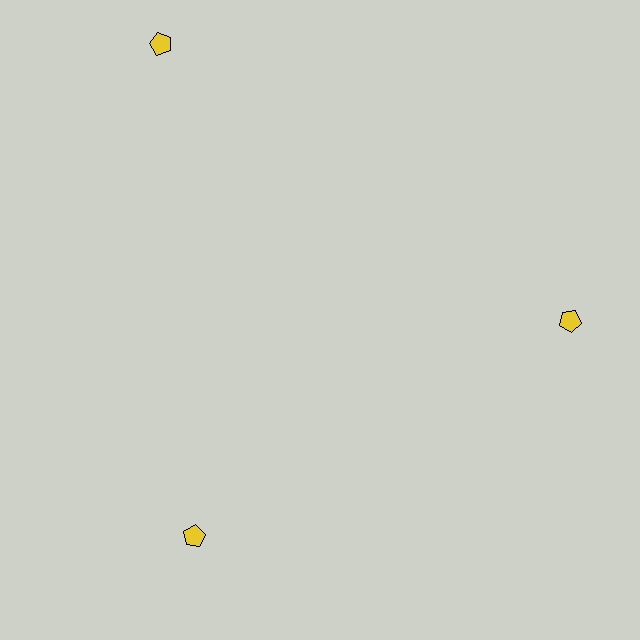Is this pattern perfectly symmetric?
No. The 3 yellow pentagons are arranged in a ring, but one element near the 11 o'clock position is pushed outward from the center, breaking the 3-fold rotational symmetry.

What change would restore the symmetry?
The symmetry would be restored by moving it inward, back onto the ring so that all 3 pentagons sit at equal angles and equal distance from the center.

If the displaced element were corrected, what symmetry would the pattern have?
It would have 3-fold rotational symmetry — the pattern would map onto itself every 120 degrees.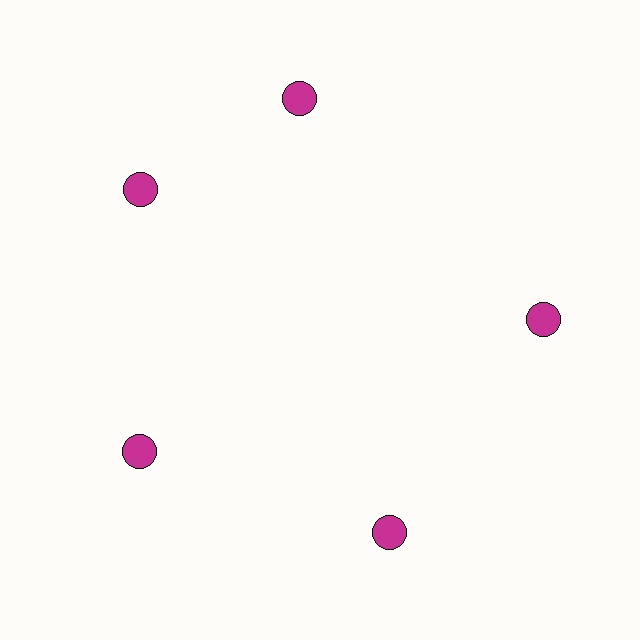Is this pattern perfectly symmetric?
No. The 5 magenta circles are arranged in a ring, but one element near the 1 o'clock position is rotated out of alignment along the ring, breaking the 5-fold rotational symmetry.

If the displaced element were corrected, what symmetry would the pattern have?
It would have 5-fold rotational symmetry — the pattern would map onto itself every 72 degrees.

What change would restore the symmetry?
The symmetry would be restored by rotating it back into even spacing with its neighbors so that all 5 circles sit at equal angles and equal distance from the center.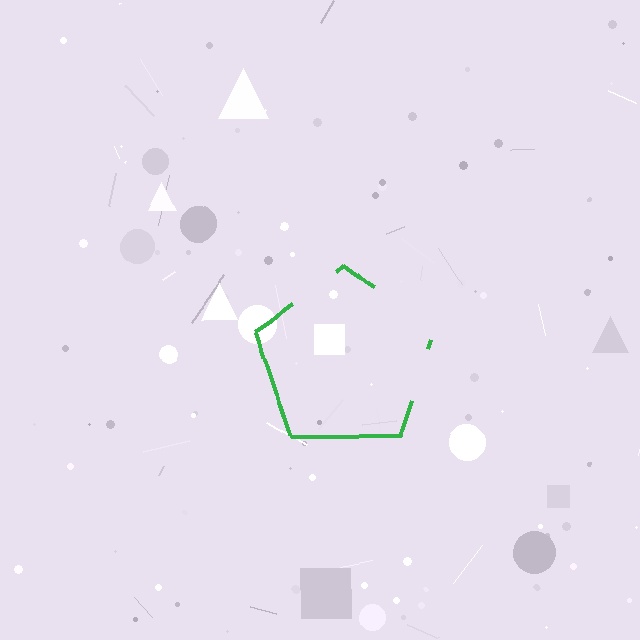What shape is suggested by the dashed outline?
The dashed outline suggests a pentagon.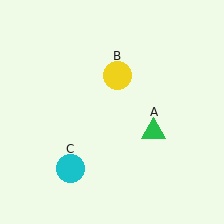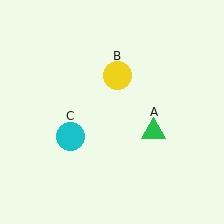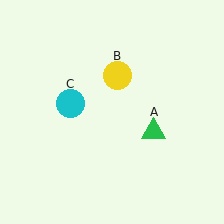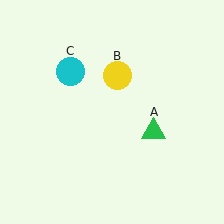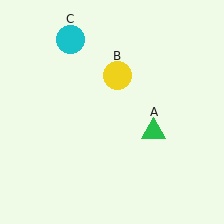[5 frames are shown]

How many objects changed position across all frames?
1 object changed position: cyan circle (object C).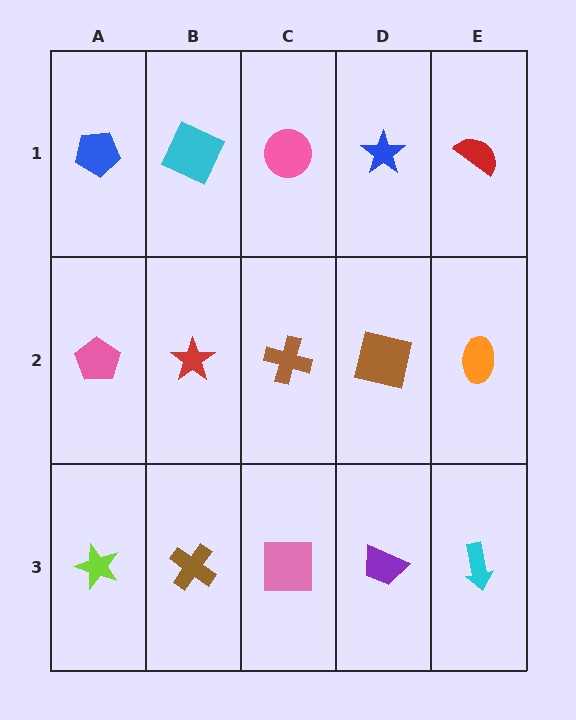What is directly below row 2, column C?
A pink square.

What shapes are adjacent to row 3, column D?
A brown square (row 2, column D), a pink square (row 3, column C), a cyan arrow (row 3, column E).